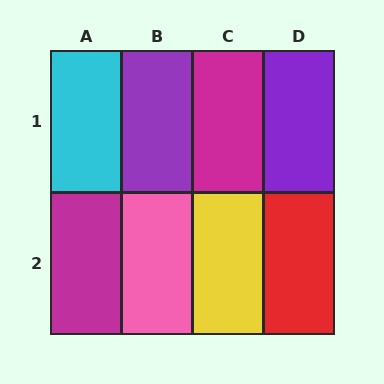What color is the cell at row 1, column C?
Magenta.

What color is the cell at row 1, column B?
Purple.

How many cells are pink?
1 cell is pink.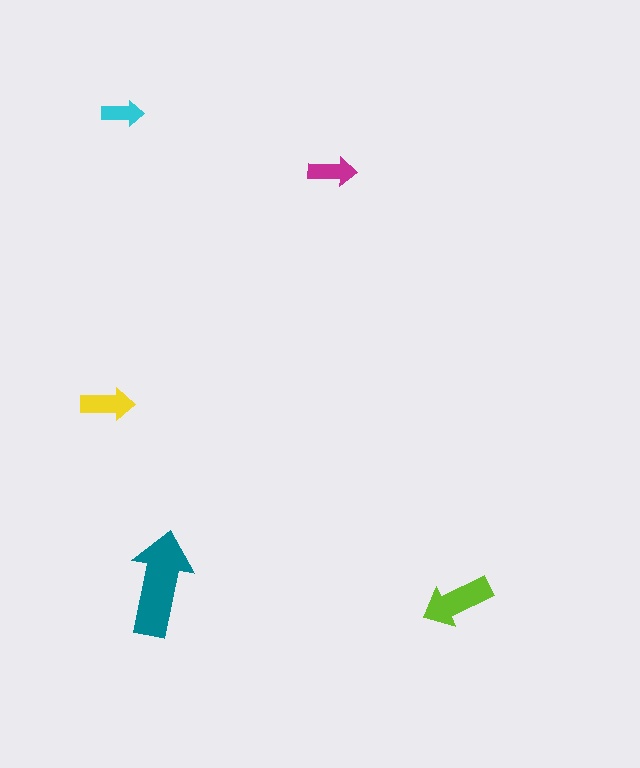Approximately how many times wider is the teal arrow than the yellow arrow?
About 2 times wider.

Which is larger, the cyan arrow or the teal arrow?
The teal one.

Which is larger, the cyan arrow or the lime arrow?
The lime one.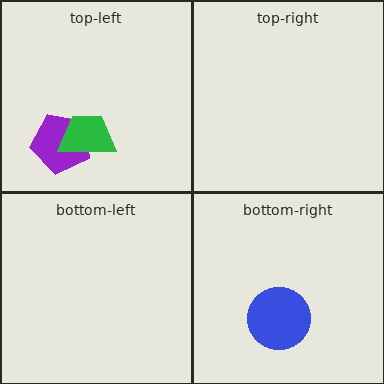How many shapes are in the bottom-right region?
1.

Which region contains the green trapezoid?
The top-left region.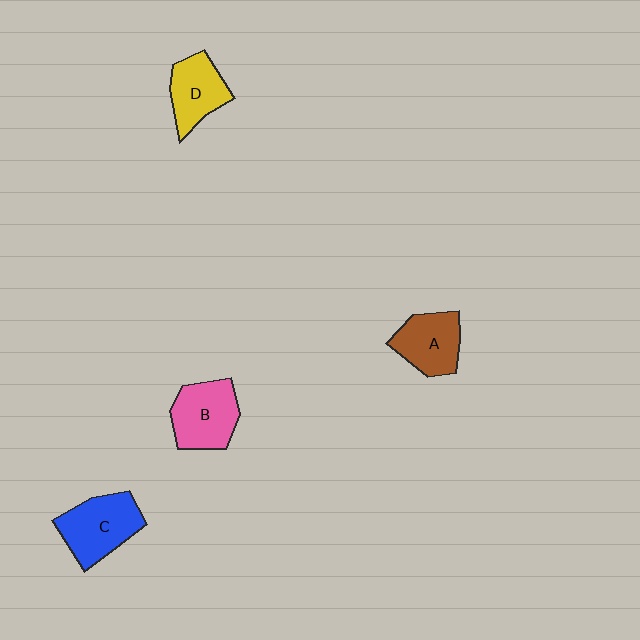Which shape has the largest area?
Shape C (blue).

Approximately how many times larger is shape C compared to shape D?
Approximately 1.3 times.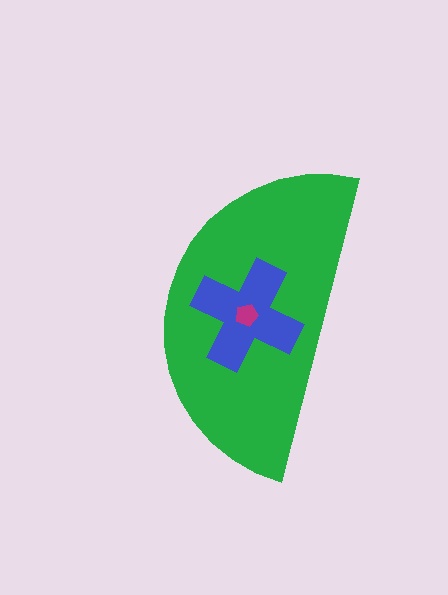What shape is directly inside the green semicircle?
The blue cross.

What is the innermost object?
The magenta pentagon.